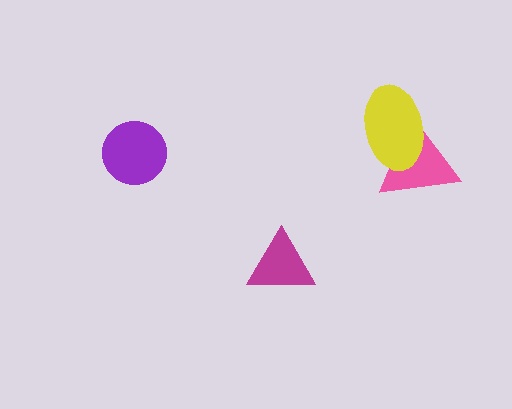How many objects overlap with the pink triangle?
1 object overlaps with the pink triangle.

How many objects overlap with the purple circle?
0 objects overlap with the purple circle.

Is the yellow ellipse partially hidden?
No, no other shape covers it.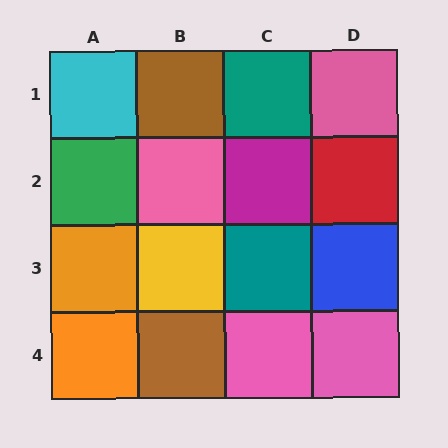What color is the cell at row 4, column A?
Orange.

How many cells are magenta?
1 cell is magenta.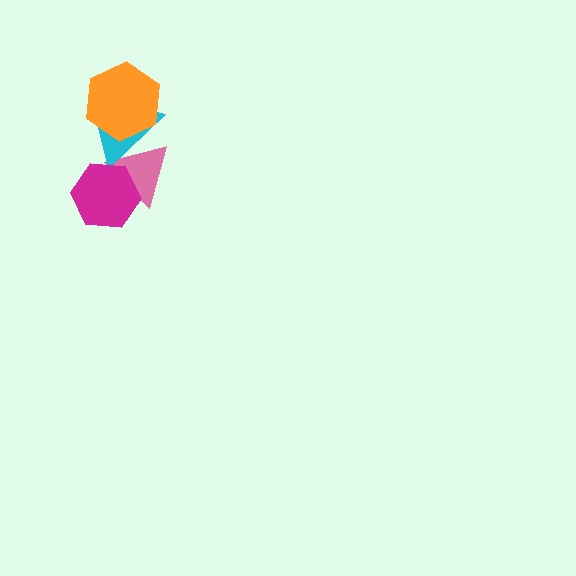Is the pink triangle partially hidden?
Yes, it is partially covered by another shape.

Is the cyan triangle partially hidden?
Yes, it is partially covered by another shape.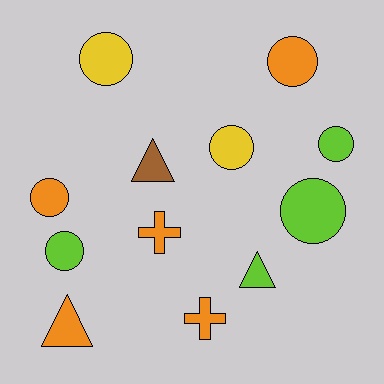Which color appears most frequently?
Orange, with 5 objects.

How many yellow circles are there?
There are 2 yellow circles.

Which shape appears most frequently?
Circle, with 7 objects.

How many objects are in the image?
There are 12 objects.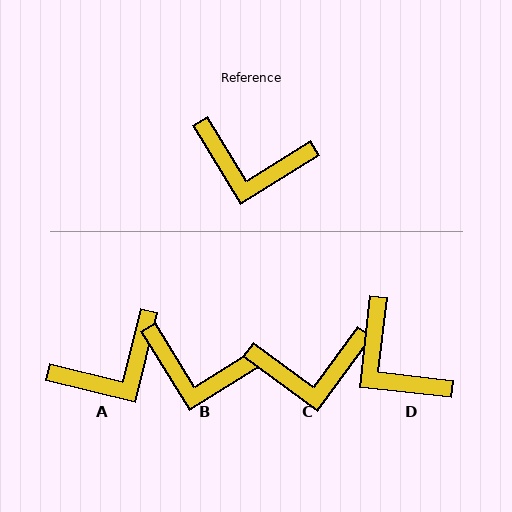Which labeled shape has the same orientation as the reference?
B.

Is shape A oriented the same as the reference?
No, it is off by about 45 degrees.